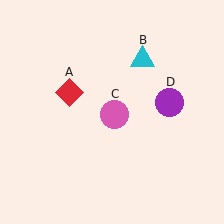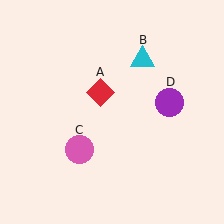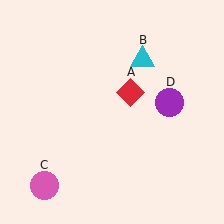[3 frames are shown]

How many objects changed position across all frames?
2 objects changed position: red diamond (object A), pink circle (object C).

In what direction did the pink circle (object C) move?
The pink circle (object C) moved down and to the left.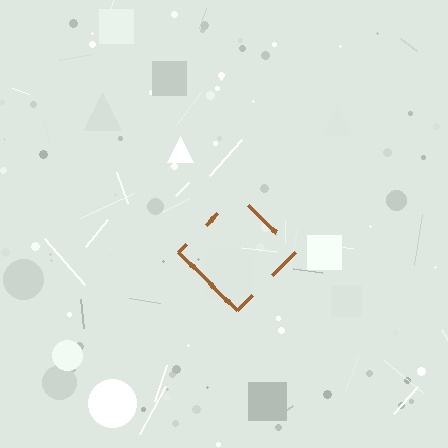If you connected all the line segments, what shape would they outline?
They would outline a diamond.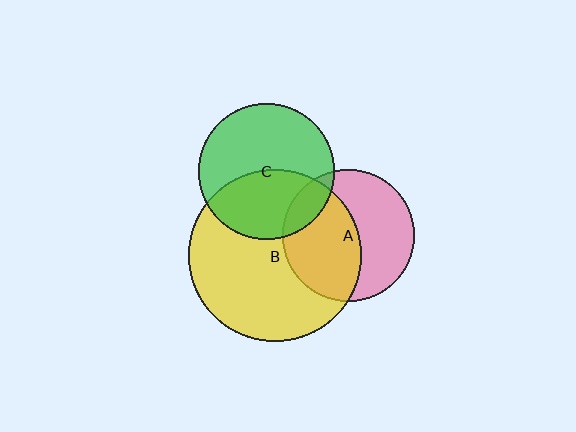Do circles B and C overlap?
Yes.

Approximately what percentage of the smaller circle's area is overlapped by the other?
Approximately 40%.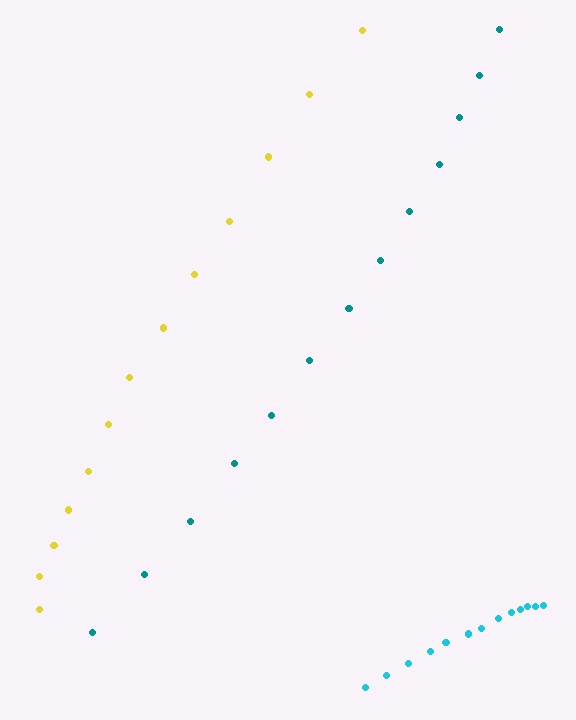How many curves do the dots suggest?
There are 3 distinct paths.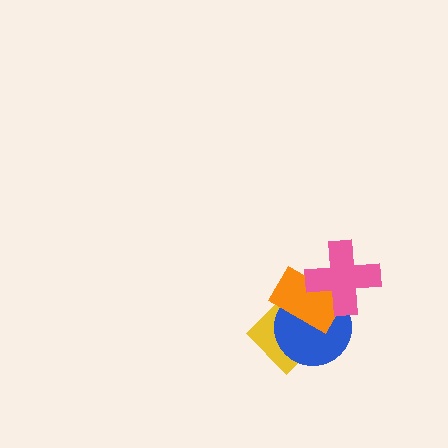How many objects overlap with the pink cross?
2 objects overlap with the pink cross.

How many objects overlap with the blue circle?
3 objects overlap with the blue circle.